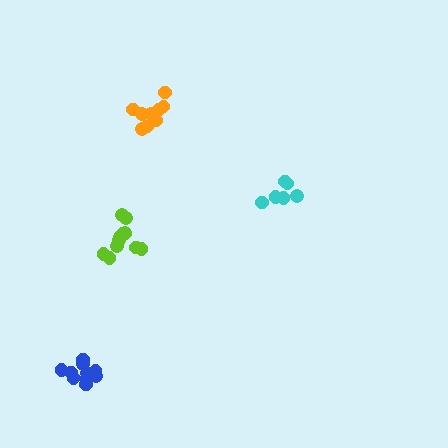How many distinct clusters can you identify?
There are 4 distinct clusters.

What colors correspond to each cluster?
The clusters are colored: blue, cyan, lime, orange.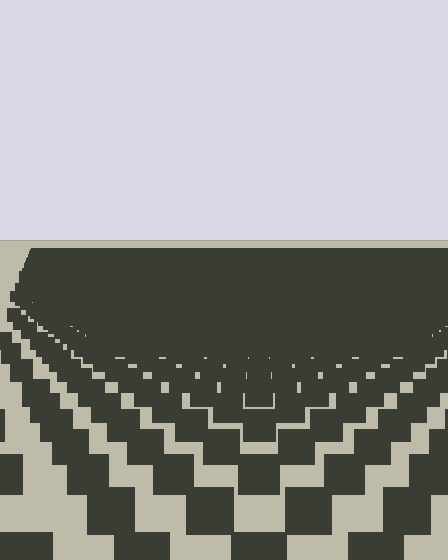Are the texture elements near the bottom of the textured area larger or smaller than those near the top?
Larger. Near the bottom, elements are closer to the viewer and appear at a bigger on-screen size.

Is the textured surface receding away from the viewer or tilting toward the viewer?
The surface is receding away from the viewer. Texture elements get smaller and denser toward the top.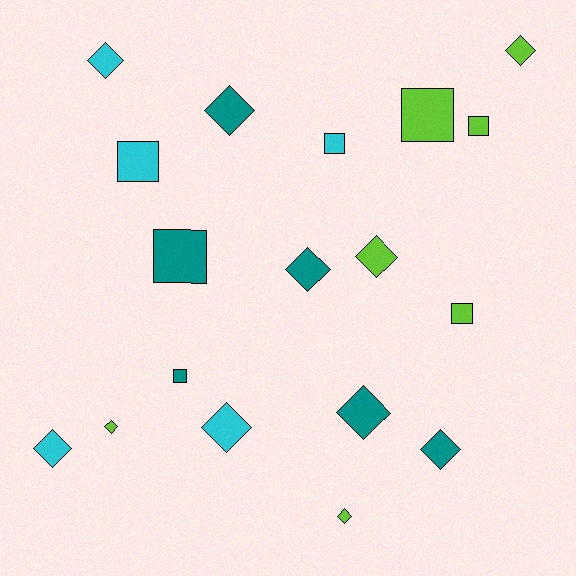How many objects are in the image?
There are 18 objects.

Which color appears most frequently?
Lime, with 7 objects.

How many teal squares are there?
There are 2 teal squares.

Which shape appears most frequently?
Diamond, with 11 objects.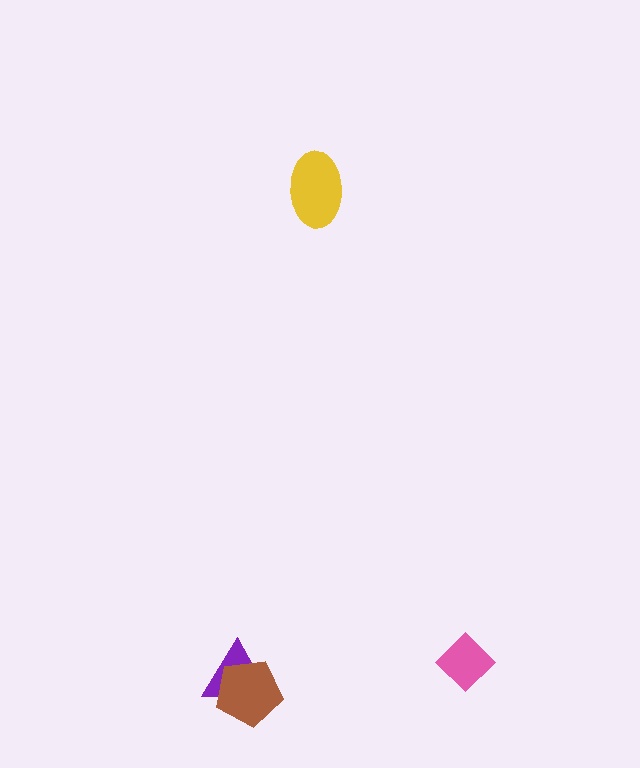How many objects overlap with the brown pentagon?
1 object overlaps with the brown pentagon.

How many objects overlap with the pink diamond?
0 objects overlap with the pink diamond.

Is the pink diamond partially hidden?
No, no other shape covers it.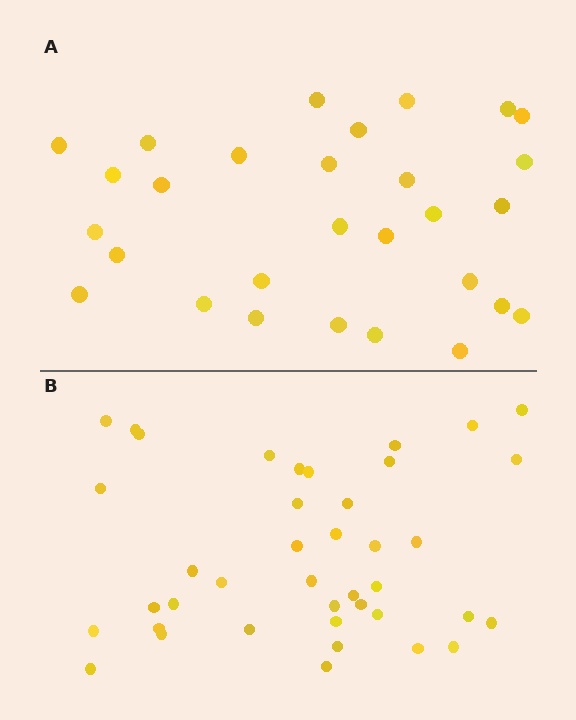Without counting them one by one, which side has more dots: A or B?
Region B (the bottom region) has more dots.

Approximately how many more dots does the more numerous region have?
Region B has roughly 12 or so more dots than region A.